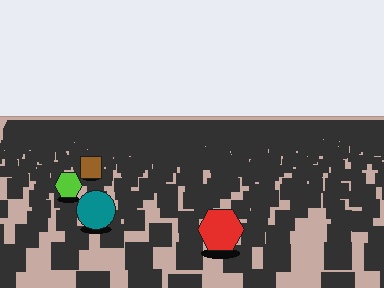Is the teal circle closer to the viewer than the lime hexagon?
Yes. The teal circle is closer — you can tell from the texture gradient: the ground texture is coarser near it.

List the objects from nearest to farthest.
From nearest to farthest: the red hexagon, the teal circle, the lime hexagon, the brown square.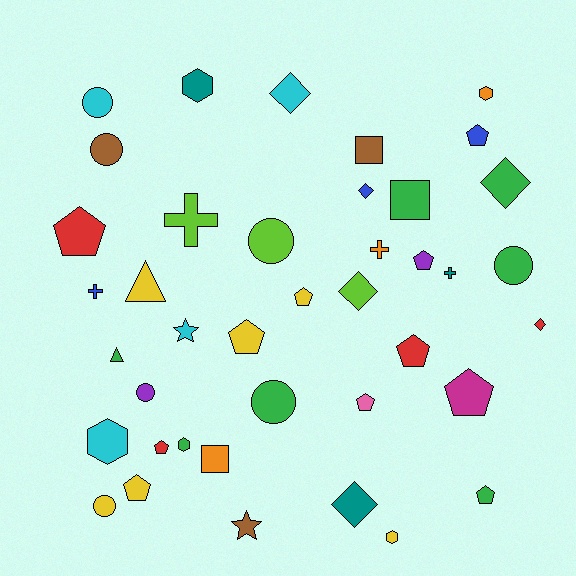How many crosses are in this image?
There are 4 crosses.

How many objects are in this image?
There are 40 objects.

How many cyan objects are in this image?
There are 4 cyan objects.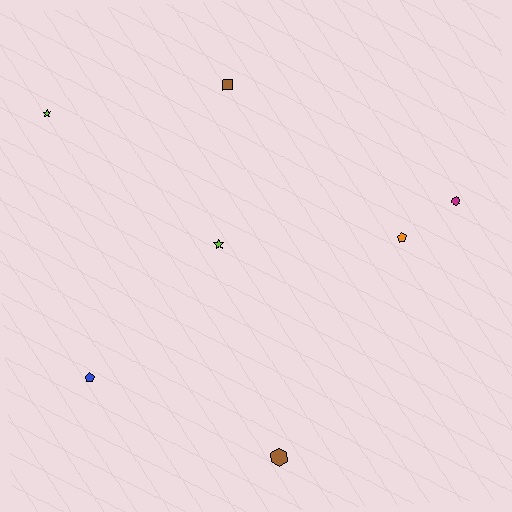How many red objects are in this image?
There are no red objects.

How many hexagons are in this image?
There is 1 hexagon.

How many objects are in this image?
There are 7 objects.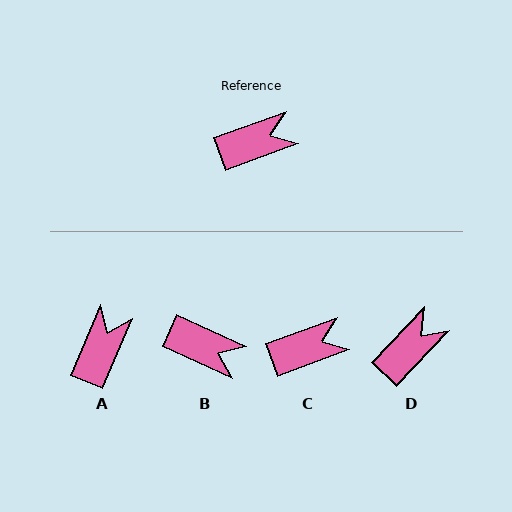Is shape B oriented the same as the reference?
No, it is off by about 44 degrees.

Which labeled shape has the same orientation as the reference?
C.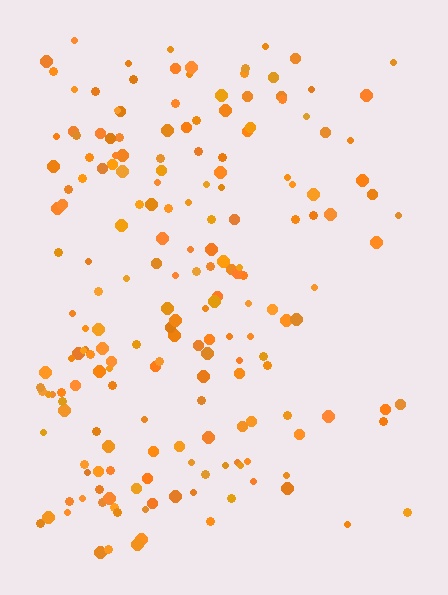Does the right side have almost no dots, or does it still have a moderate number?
Still a moderate number, just noticeably fewer than the left.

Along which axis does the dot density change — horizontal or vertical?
Horizontal.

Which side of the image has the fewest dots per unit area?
The right.